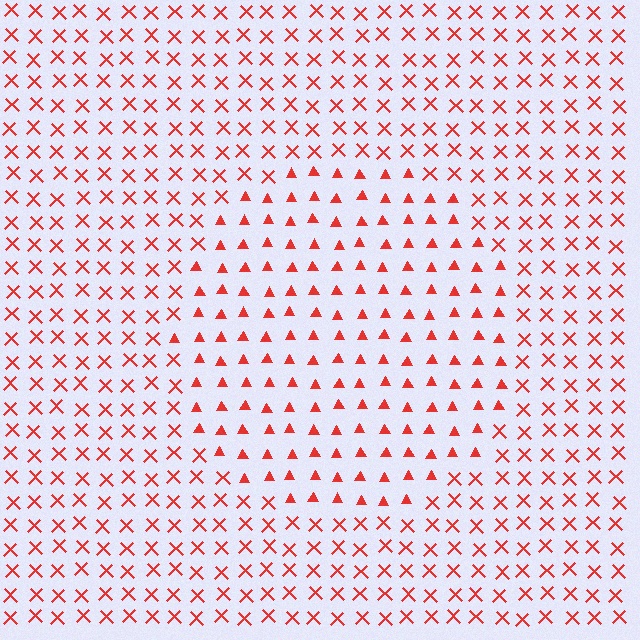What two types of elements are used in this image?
The image uses triangles inside the circle region and X marks outside it.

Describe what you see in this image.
The image is filled with small red elements arranged in a uniform grid. A circle-shaped region contains triangles, while the surrounding area contains X marks. The boundary is defined purely by the change in element shape.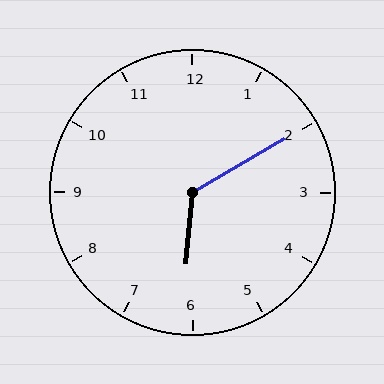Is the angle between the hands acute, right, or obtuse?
It is obtuse.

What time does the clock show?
6:10.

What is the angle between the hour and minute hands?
Approximately 125 degrees.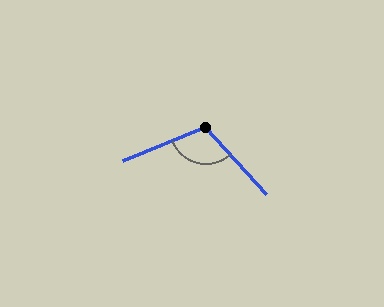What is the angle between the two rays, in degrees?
Approximately 110 degrees.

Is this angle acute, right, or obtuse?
It is obtuse.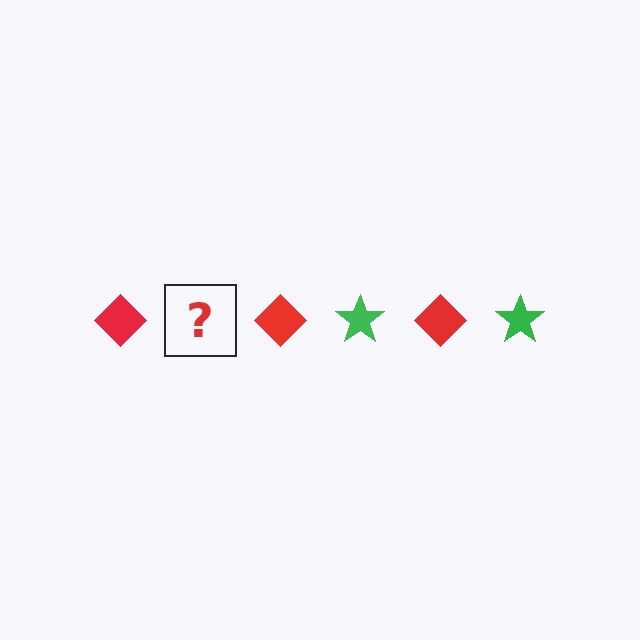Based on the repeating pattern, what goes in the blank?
The blank should be a green star.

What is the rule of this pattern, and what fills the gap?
The rule is that the pattern alternates between red diamond and green star. The gap should be filled with a green star.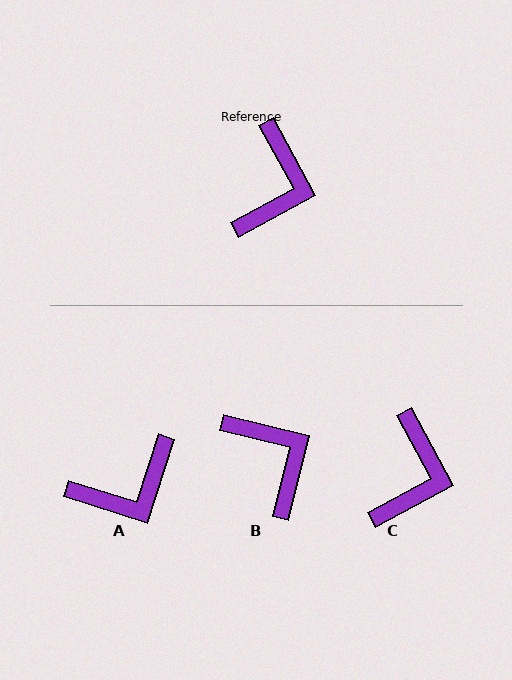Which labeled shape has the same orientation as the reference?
C.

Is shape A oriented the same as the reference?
No, it is off by about 46 degrees.